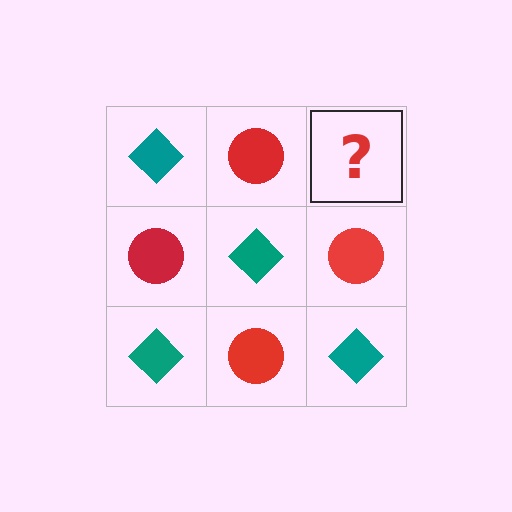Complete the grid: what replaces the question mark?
The question mark should be replaced with a teal diamond.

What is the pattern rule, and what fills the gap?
The rule is that it alternates teal diamond and red circle in a checkerboard pattern. The gap should be filled with a teal diamond.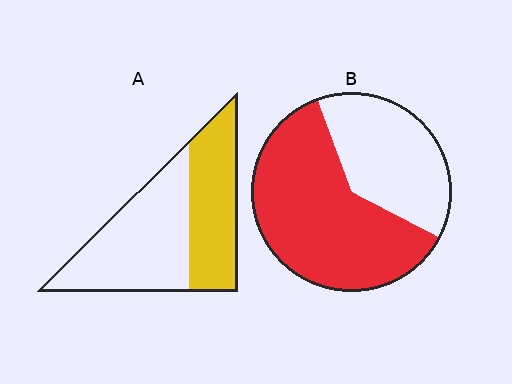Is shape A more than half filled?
No.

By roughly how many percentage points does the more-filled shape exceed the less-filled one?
By roughly 20 percentage points (B over A).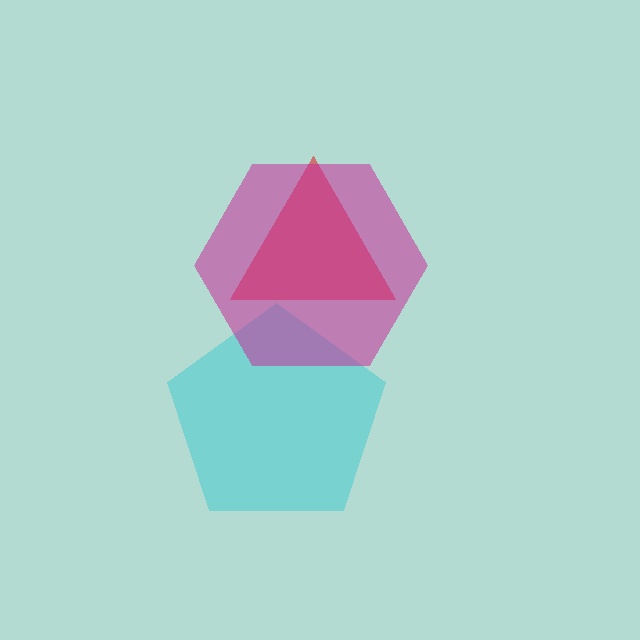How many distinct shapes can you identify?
There are 3 distinct shapes: a cyan pentagon, a red triangle, a magenta hexagon.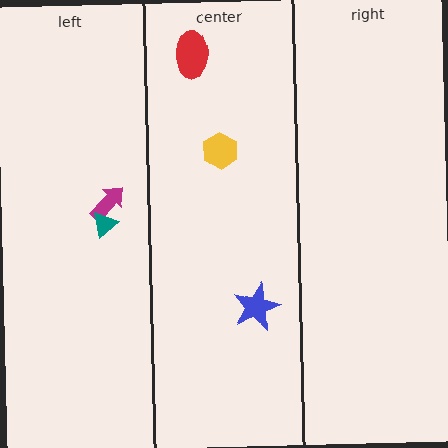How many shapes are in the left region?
2.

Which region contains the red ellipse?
The center region.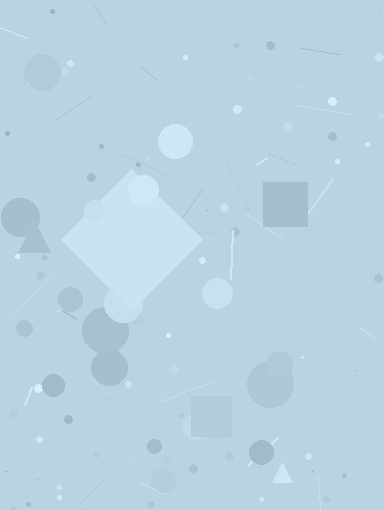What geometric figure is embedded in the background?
A diamond is embedded in the background.